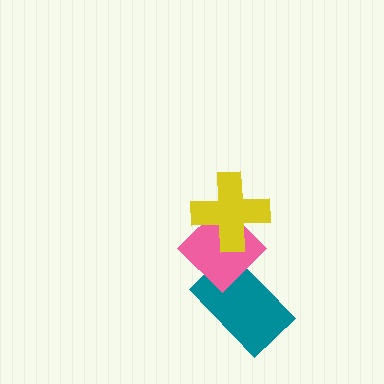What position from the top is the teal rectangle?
The teal rectangle is 3rd from the top.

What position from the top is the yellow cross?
The yellow cross is 1st from the top.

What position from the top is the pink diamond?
The pink diamond is 2nd from the top.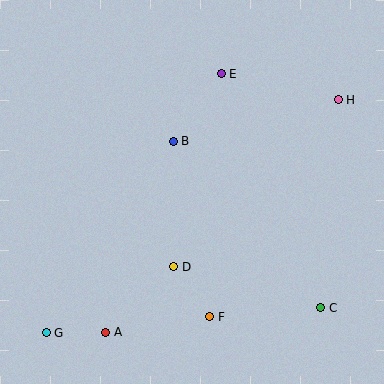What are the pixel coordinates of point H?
Point H is at (338, 100).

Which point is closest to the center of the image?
Point B at (173, 141) is closest to the center.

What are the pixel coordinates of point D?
Point D is at (174, 267).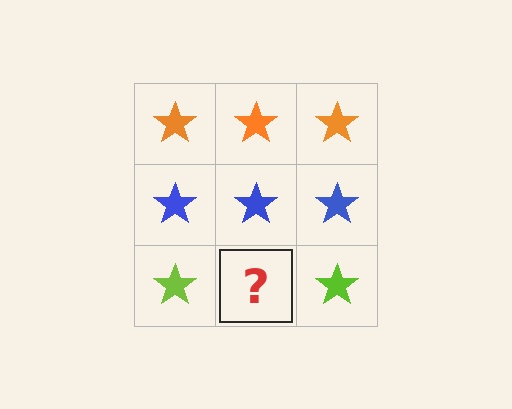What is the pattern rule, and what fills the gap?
The rule is that each row has a consistent color. The gap should be filled with a lime star.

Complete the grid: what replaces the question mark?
The question mark should be replaced with a lime star.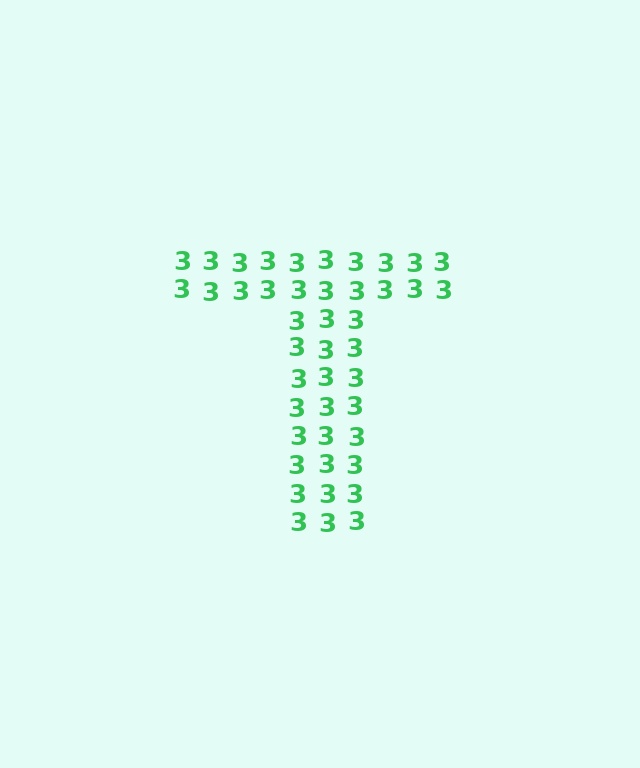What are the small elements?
The small elements are digit 3's.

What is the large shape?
The large shape is the letter T.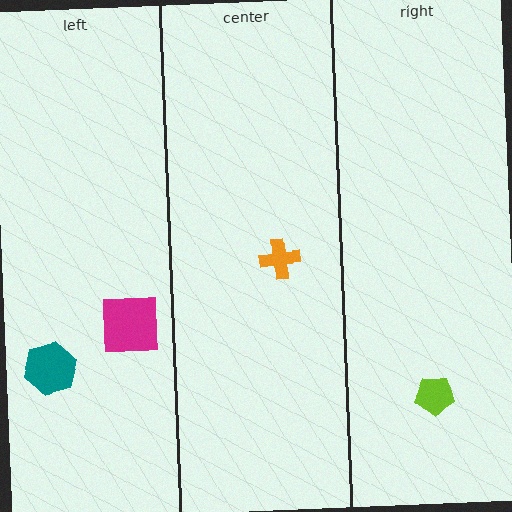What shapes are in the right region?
The lime pentagon.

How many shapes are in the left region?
2.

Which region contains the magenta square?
The left region.